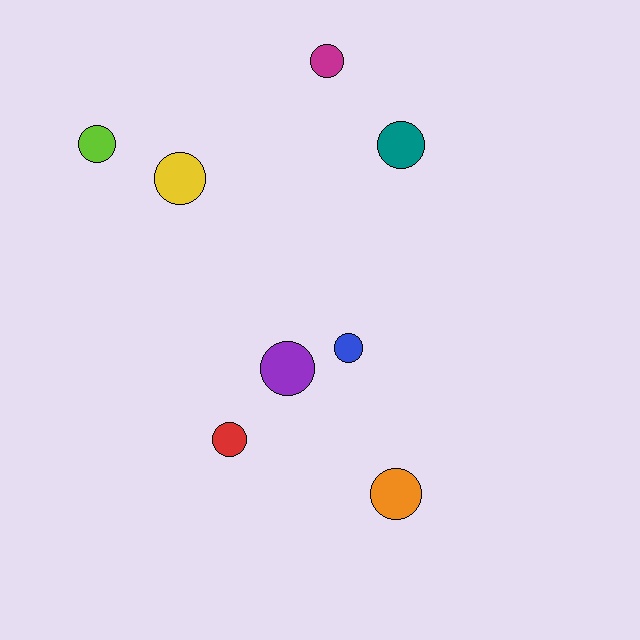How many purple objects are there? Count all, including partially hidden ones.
There is 1 purple object.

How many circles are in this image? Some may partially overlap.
There are 8 circles.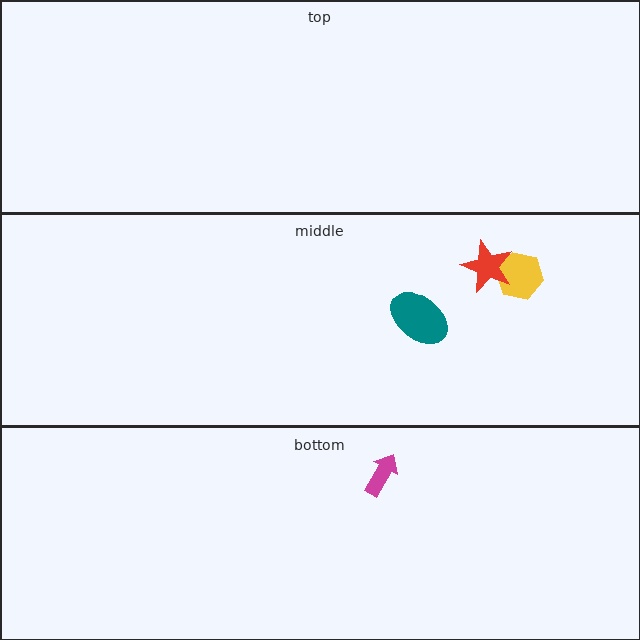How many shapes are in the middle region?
3.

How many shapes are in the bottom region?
1.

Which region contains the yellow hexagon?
The middle region.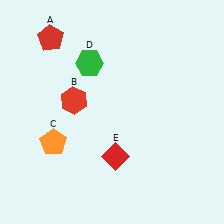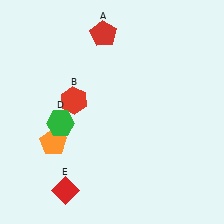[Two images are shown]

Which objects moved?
The objects that moved are: the red pentagon (A), the green hexagon (D), the red diamond (E).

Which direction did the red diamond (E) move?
The red diamond (E) moved left.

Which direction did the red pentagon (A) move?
The red pentagon (A) moved right.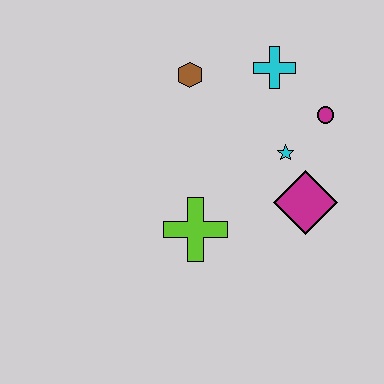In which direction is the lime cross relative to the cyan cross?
The lime cross is below the cyan cross.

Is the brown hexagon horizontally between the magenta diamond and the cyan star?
No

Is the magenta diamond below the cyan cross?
Yes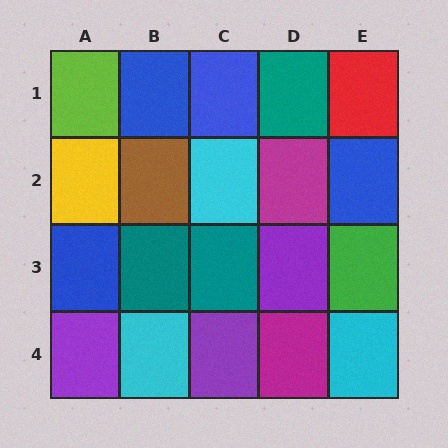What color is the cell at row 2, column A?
Yellow.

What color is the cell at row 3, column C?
Teal.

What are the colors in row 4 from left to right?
Purple, cyan, purple, magenta, cyan.